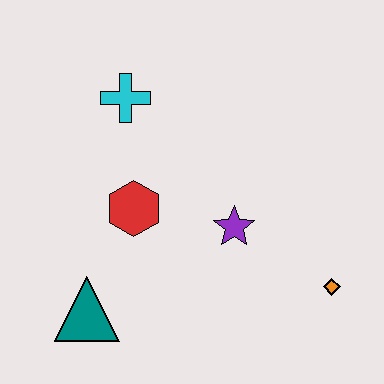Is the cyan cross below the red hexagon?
No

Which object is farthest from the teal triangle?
The orange diamond is farthest from the teal triangle.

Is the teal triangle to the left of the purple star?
Yes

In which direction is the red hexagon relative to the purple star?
The red hexagon is to the left of the purple star.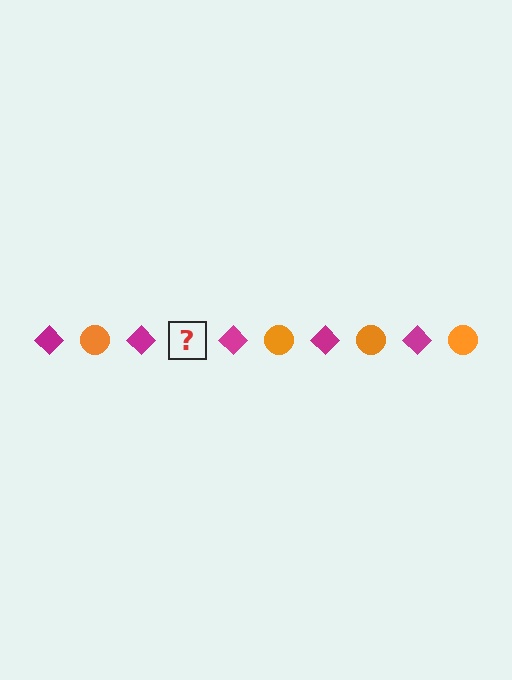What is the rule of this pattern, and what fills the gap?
The rule is that the pattern alternates between magenta diamond and orange circle. The gap should be filled with an orange circle.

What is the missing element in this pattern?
The missing element is an orange circle.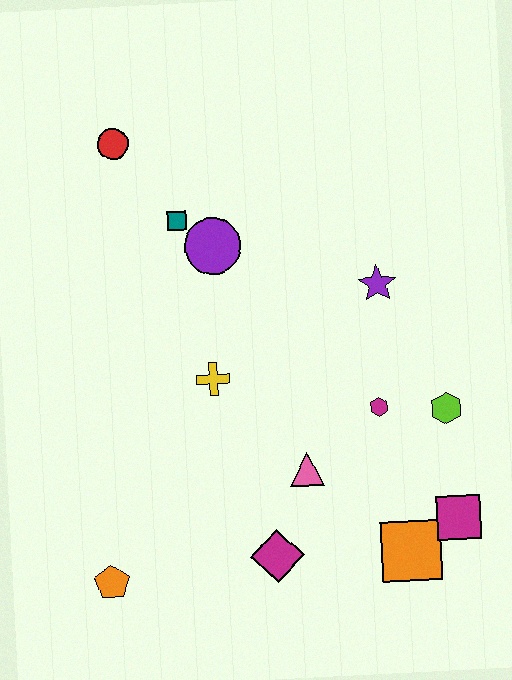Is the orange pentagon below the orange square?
Yes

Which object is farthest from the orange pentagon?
The red circle is farthest from the orange pentagon.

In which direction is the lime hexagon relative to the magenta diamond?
The lime hexagon is to the right of the magenta diamond.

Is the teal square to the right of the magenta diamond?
No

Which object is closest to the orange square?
The magenta square is closest to the orange square.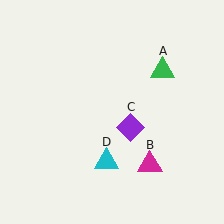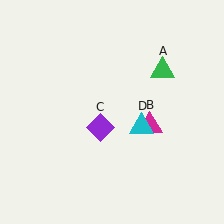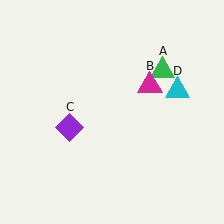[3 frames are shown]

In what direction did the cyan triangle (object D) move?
The cyan triangle (object D) moved up and to the right.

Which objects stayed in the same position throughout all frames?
Green triangle (object A) remained stationary.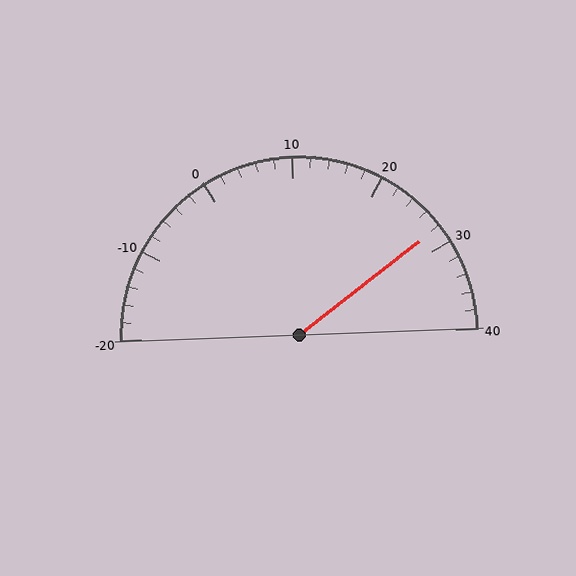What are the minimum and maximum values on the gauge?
The gauge ranges from -20 to 40.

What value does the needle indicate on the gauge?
The needle indicates approximately 28.